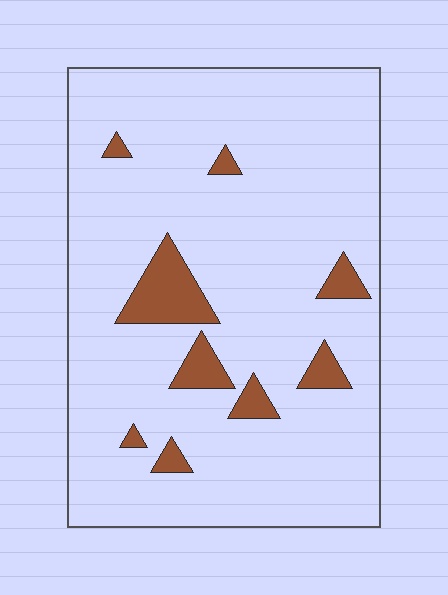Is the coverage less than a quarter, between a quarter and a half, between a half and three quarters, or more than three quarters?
Less than a quarter.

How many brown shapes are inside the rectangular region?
9.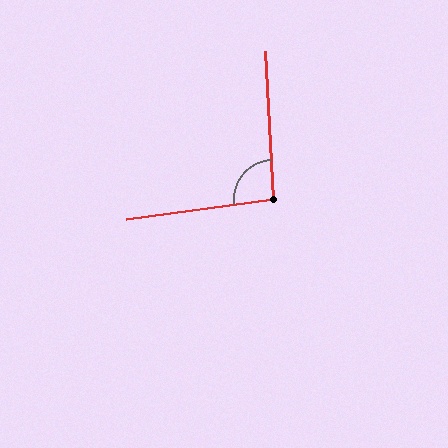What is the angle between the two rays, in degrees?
Approximately 94 degrees.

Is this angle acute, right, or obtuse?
It is approximately a right angle.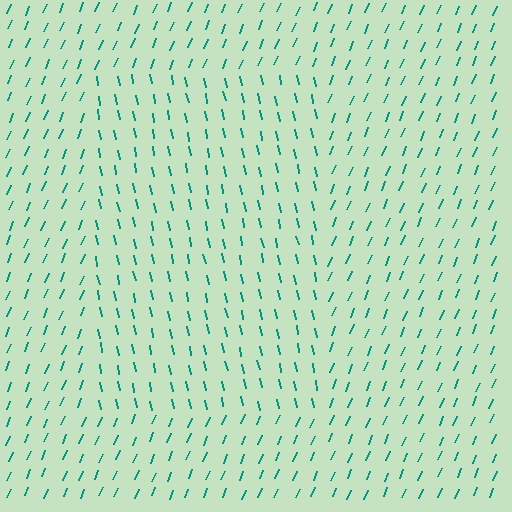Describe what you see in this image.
The image is filled with small teal line segments. A rectangle region in the image has lines oriented differently from the surrounding lines, creating a visible texture boundary.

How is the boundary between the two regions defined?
The boundary is defined purely by a change in line orientation (approximately 34 degrees difference). All lines are the same color and thickness.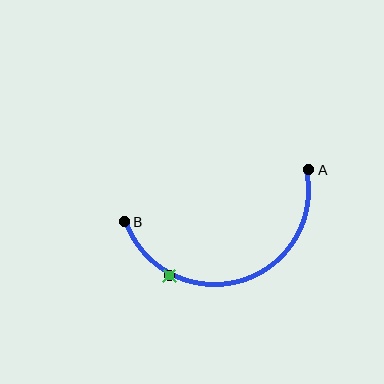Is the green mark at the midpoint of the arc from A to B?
No. The green mark lies on the arc but is closer to endpoint B. The arc midpoint would be at the point on the curve equidistant along the arc from both A and B.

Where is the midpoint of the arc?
The arc midpoint is the point on the curve farthest from the straight line joining A and B. It sits below that line.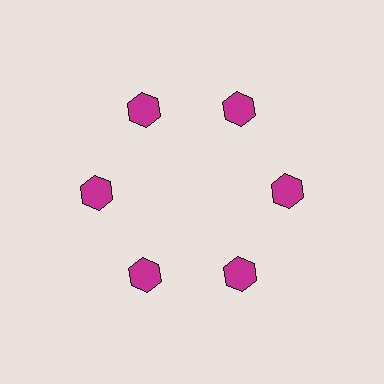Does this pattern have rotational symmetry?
Yes, this pattern has 6-fold rotational symmetry. It looks the same after rotating 60 degrees around the center.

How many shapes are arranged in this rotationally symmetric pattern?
There are 6 shapes, arranged in 6 groups of 1.